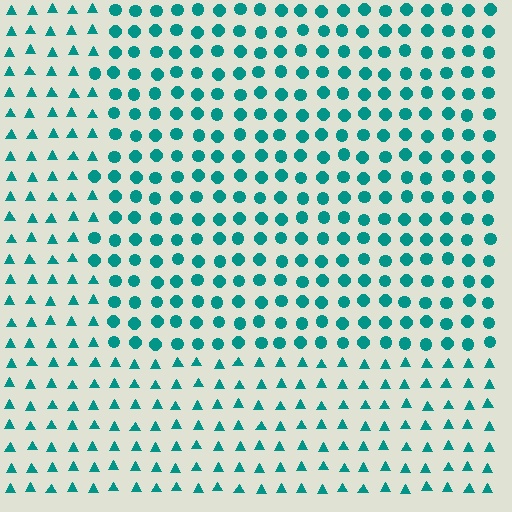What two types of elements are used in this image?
The image uses circles inside the rectangle region and triangles outside it.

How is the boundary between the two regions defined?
The boundary is defined by a change in element shape: circles inside vs. triangles outside. All elements share the same color and spacing.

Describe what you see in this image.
The image is filled with small teal elements arranged in a uniform grid. A rectangle-shaped region contains circles, while the surrounding area contains triangles. The boundary is defined purely by the change in element shape.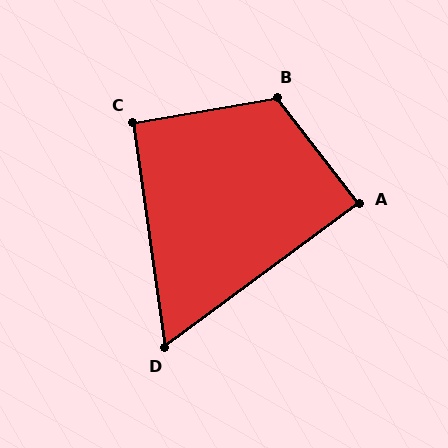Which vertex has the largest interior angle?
B, at approximately 118 degrees.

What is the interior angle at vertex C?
Approximately 92 degrees (approximately right).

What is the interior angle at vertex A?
Approximately 88 degrees (approximately right).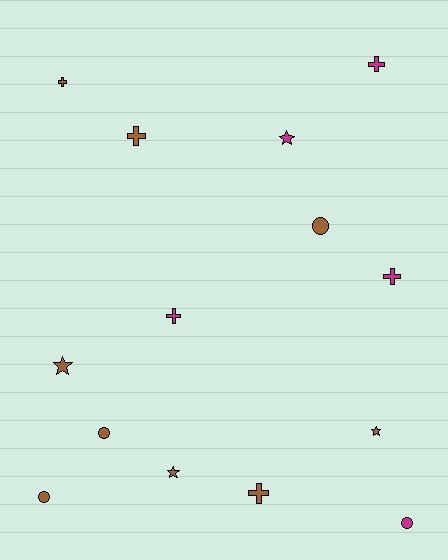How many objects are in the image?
There are 14 objects.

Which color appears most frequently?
Brown, with 9 objects.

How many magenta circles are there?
There is 1 magenta circle.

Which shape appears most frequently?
Cross, with 6 objects.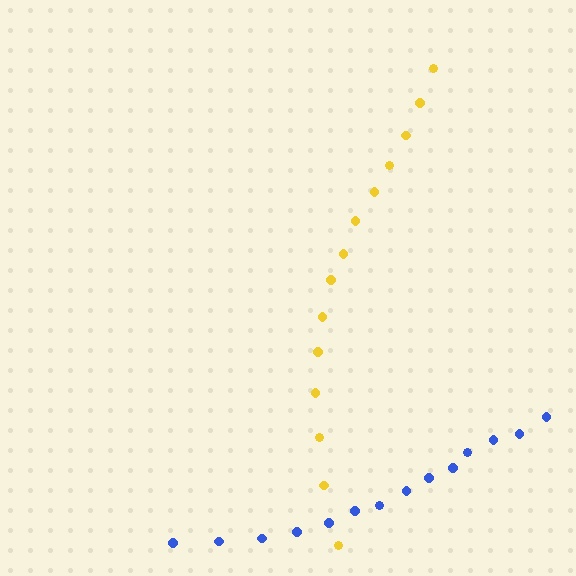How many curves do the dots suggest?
There are 2 distinct paths.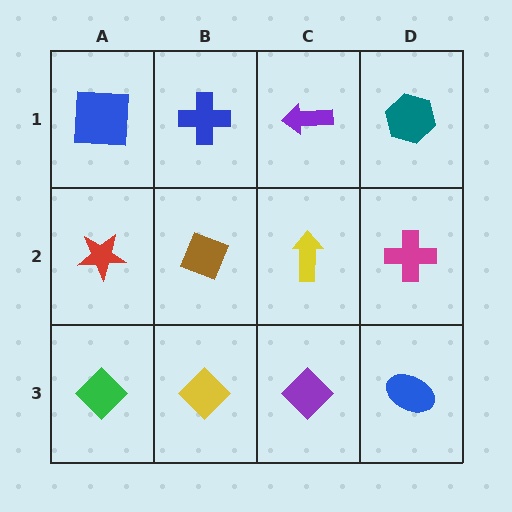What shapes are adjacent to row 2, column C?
A purple arrow (row 1, column C), a purple diamond (row 3, column C), a brown diamond (row 2, column B), a magenta cross (row 2, column D).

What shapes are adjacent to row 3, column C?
A yellow arrow (row 2, column C), a yellow diamond (row 3, column B), a blue ellipse (row 3, column D).